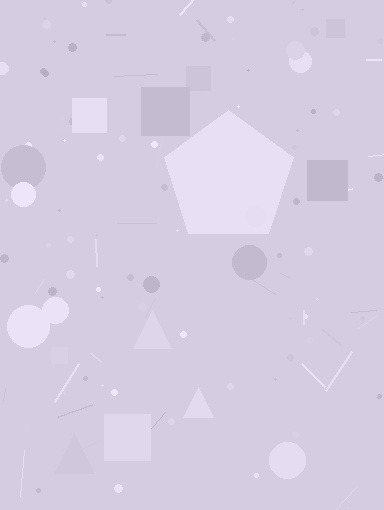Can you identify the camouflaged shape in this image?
The camouflaged shape is a pentagon.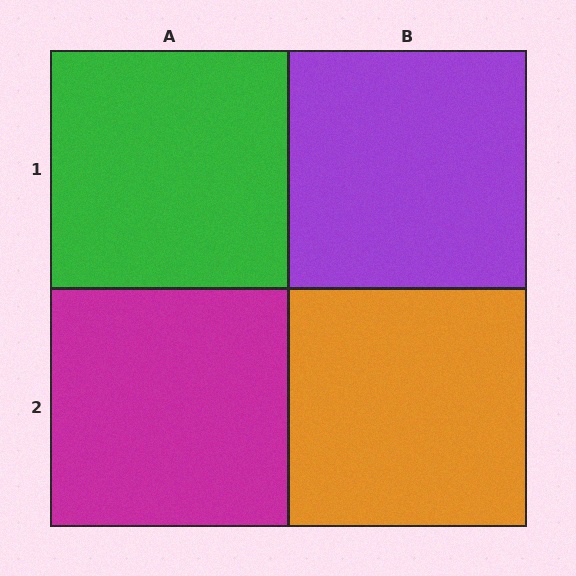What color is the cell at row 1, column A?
Green.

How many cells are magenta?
1 cell is magenta.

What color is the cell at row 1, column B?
Purple.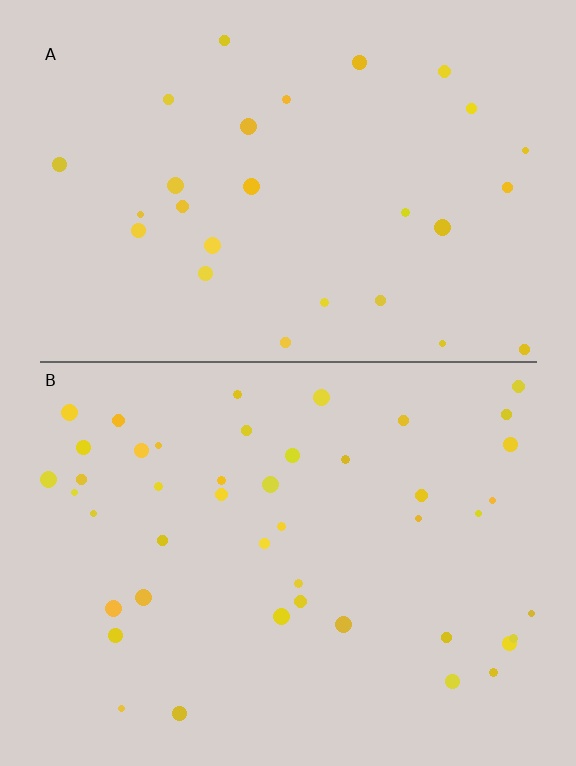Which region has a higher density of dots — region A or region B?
B (the bottom).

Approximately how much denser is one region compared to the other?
Approximately 1.6× — region B over region A.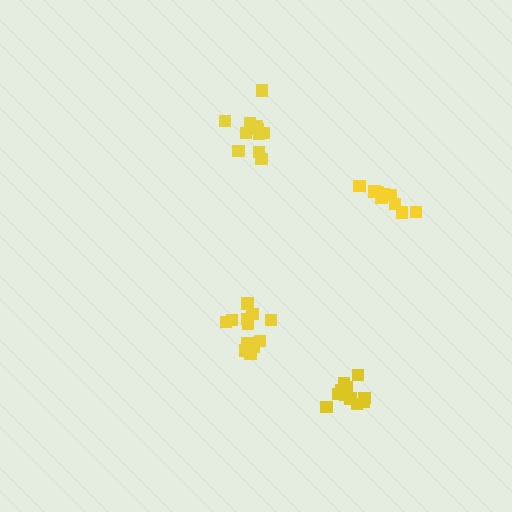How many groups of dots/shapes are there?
There are 4 groups.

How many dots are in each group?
Group 1: 11 dots, Group 2: 9 dots, Group 3: 14 dots, Group 4: 11 dots (45 total).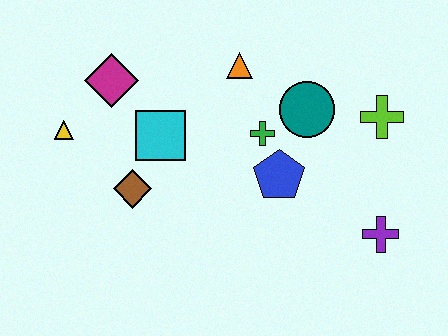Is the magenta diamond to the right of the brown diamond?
No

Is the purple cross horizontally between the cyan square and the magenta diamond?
No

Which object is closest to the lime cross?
The teal circle is closest to the lime cross.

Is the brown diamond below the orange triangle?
Yes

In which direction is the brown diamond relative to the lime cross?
The brown diamond is to the left of the lime cross.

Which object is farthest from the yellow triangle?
The purple cross is farthest from the yellow triangle.